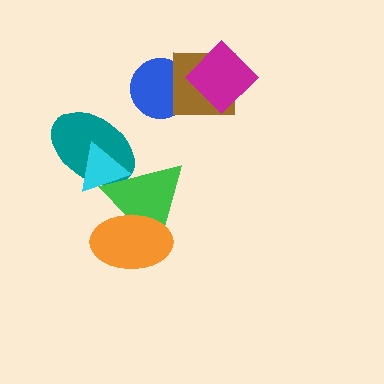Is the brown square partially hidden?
Yes, it is partially covered by another shape.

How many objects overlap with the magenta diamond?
1 object overlaps with the magenta diamond.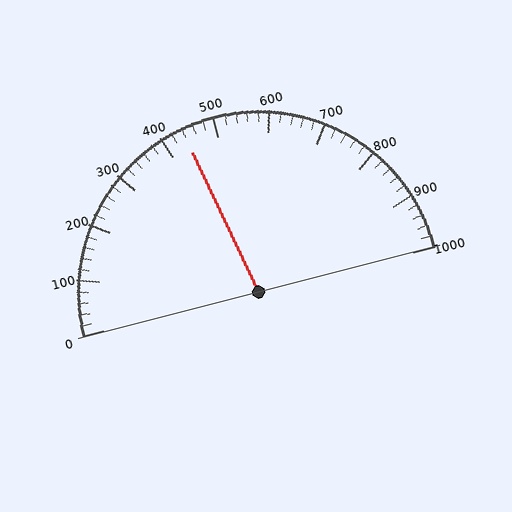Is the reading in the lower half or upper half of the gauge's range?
The reading is in the lower half of the range (0 to 1000).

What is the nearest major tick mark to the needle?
The nearest major tick mark is 400.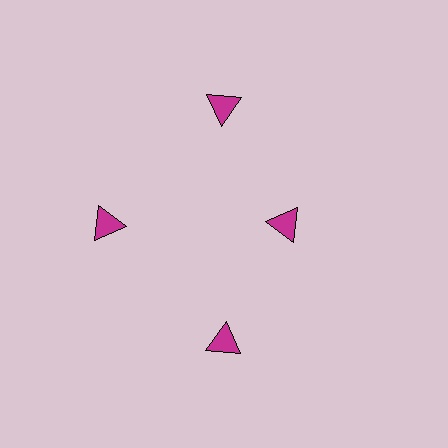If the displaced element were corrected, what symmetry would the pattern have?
It would have 4-fold rotational symmetry — the pattern would map onto itself every 90 degrees.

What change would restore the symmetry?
The symmetry would be restored by moving it outward, back onto the ring so that all 4 triangles sit at equal angles and equal distance from the center.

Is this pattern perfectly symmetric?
No. The 4 magenta triangles are arranged in a ring, but one element near the 3 o'clock position is pulled inward toward the center, breaking the 4-fold rotational symmetry.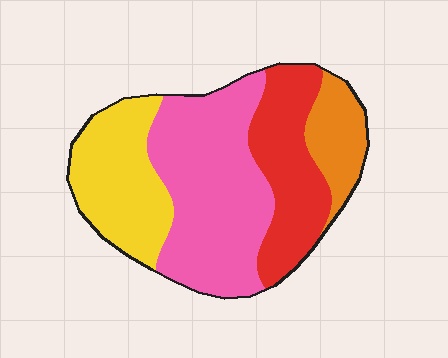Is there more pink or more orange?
Pink.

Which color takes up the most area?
Pink, at roughly 40%.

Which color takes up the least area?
Orange, at roughly 10%.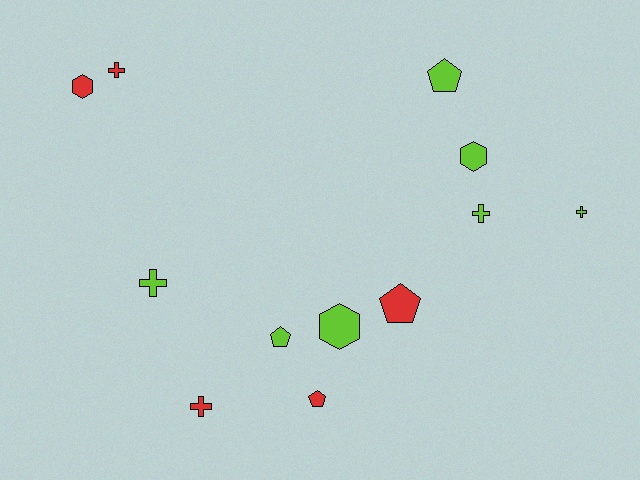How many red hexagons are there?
There is 1 red hexagon.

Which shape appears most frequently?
Cross, with 5 objects.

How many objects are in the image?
There are 12 objects.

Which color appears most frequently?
Lime, with 7 objects.